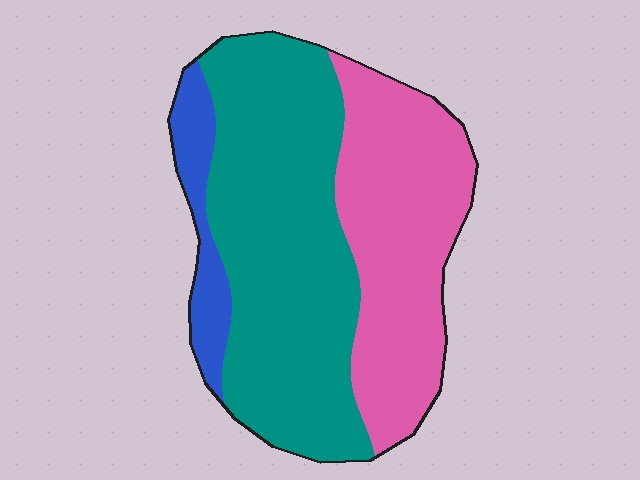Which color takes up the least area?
Blue, at roughly 10%.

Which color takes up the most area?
Teal, at roughly 55%.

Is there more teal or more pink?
Teal.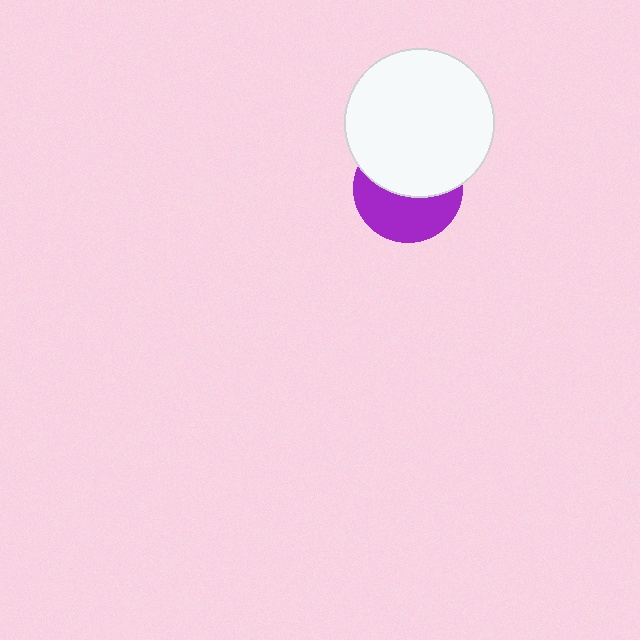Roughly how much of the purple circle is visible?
About half of it is visible (roughly 49%).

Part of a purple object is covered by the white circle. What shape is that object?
It is a circle.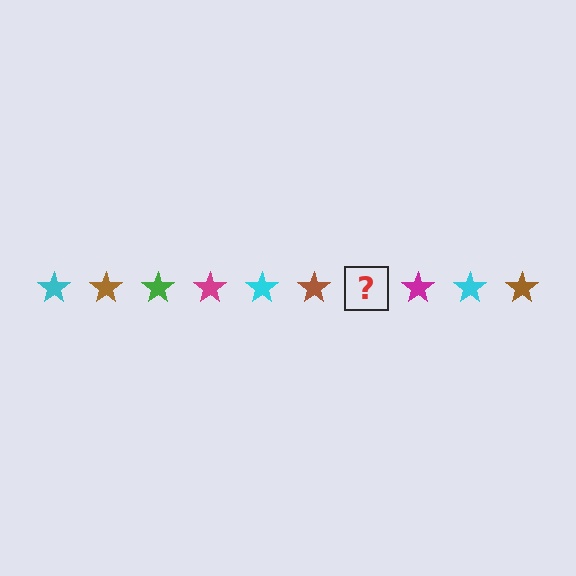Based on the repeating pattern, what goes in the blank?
The blank should be a green star.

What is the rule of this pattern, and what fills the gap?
The rule is that the pattern cycles through cyan, brown, green, magenta stars. The gap should be filled with a green star.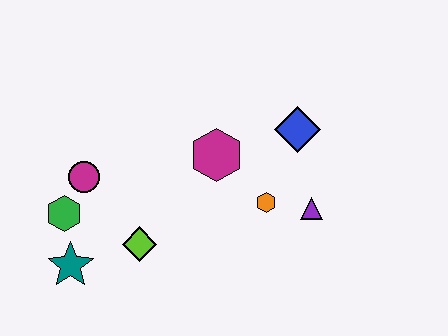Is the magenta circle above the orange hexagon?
Yes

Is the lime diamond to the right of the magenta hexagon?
No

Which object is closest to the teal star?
The green hexagon is closest to the teal star.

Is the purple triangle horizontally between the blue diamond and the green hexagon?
No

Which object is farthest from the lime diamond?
The blue diamond is farthest from the lime diamond.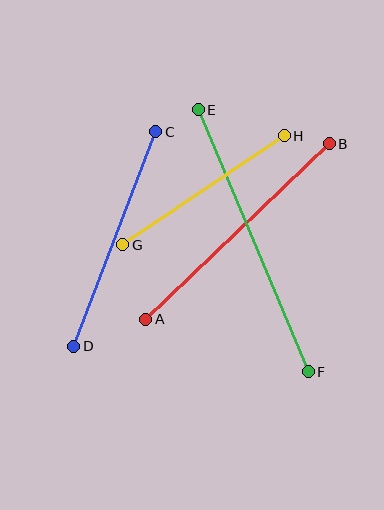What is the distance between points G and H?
The distance is approximately 195 pixels.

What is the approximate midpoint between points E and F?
The midpoint is at approximately (253, 241) pixels.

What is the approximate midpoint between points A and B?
The midpoint is at approximately (237, 232) pixels.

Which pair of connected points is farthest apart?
Points E and F are farthest apart.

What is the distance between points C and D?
The distance is approximately 230 pixels.